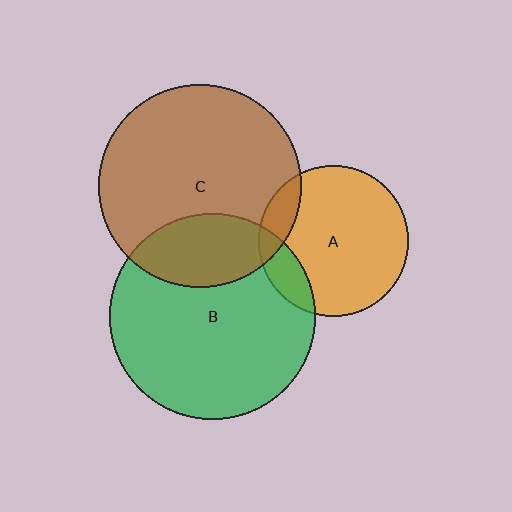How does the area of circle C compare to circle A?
Approximately 1.8 times.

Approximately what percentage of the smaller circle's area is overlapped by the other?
Approximately 25%.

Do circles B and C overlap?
Yes.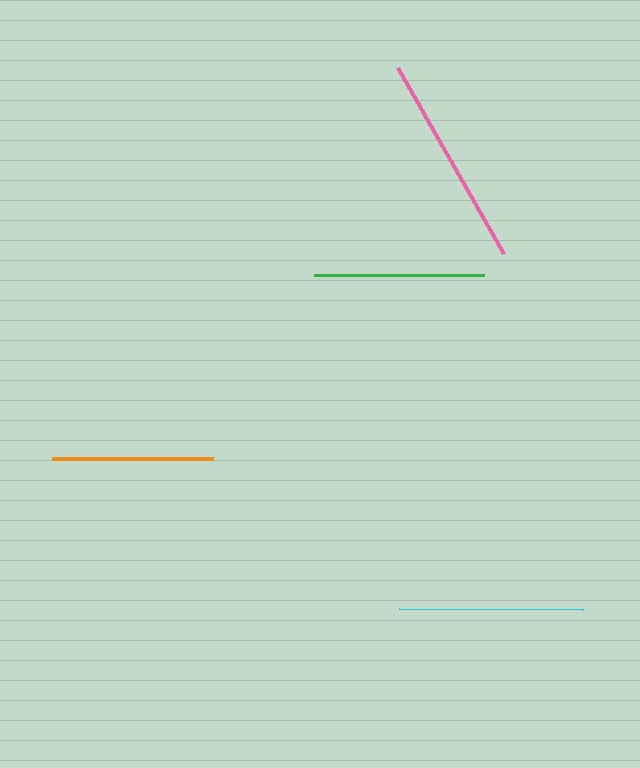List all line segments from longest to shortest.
From longest to shortest: pink, cyan, green, orange.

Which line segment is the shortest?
The orange line is the shortest at approximately 162 pixels.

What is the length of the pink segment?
The pink segment is approximately 214 pixels long.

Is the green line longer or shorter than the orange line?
The green line is longer than the orange line.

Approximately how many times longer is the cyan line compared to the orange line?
The cyan line is approximately 1.1 times the length of the orange line.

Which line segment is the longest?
The pink line is the longest at approximately 214 pixels.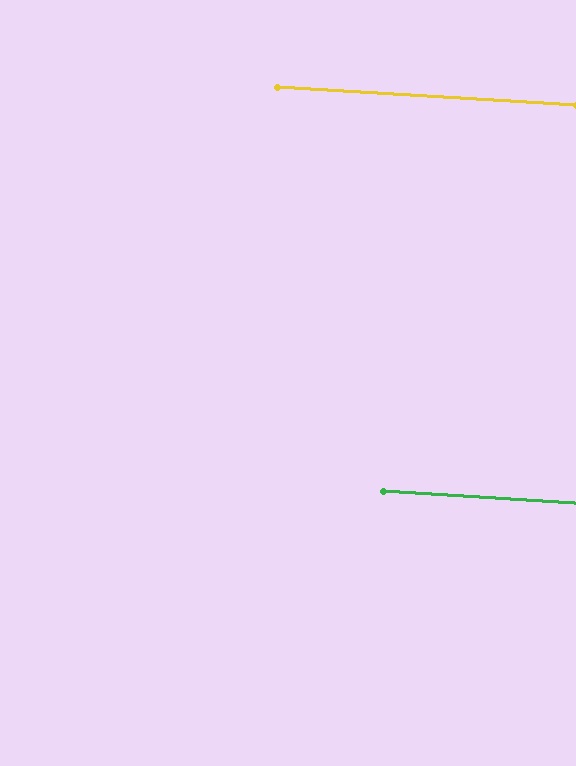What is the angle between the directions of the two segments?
Approximately 0 degrees.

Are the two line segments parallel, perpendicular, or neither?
Parallel — their directions differ by only 0.2°.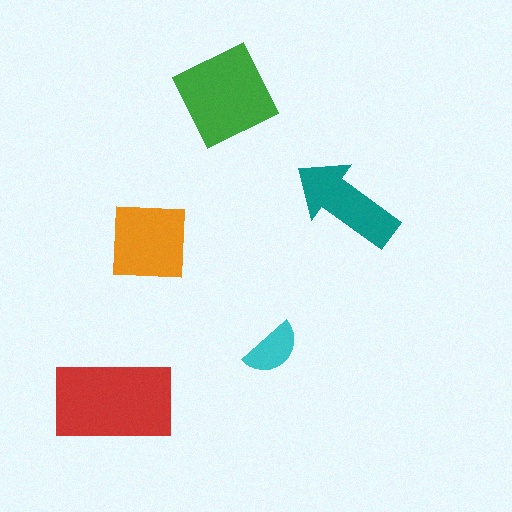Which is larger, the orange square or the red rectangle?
The red rectangle.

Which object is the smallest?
The cyan semicircle.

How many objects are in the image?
There are 5 objects in the image.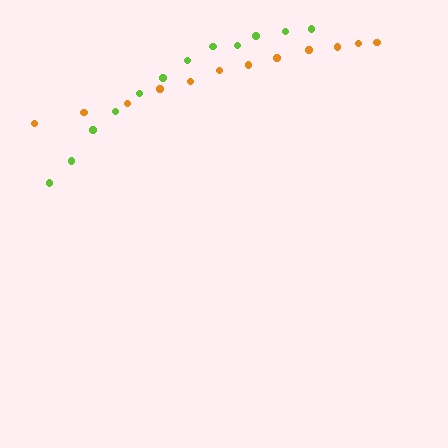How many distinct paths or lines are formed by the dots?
There are 2 distinct paths.